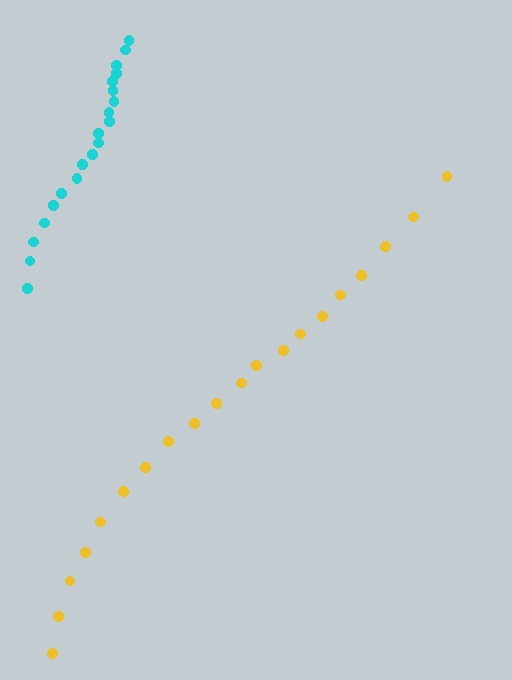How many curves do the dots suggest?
There are 2 distinct paths.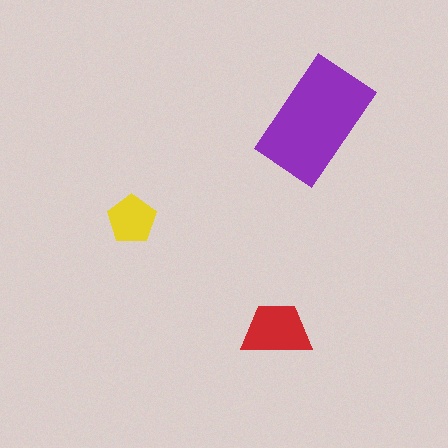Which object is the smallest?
The yellow pentagon.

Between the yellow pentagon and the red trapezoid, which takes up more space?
The red trapezoid.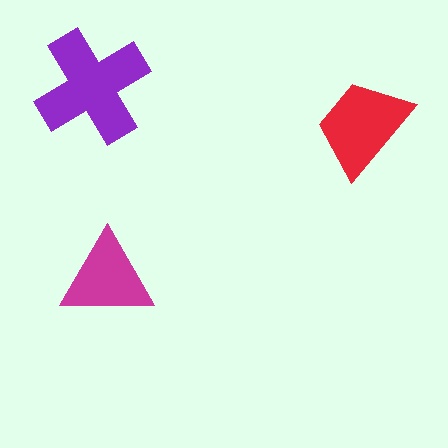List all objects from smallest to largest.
The magenta triangle, the red trapezoid, the purple cross.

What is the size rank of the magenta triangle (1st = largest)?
3rd.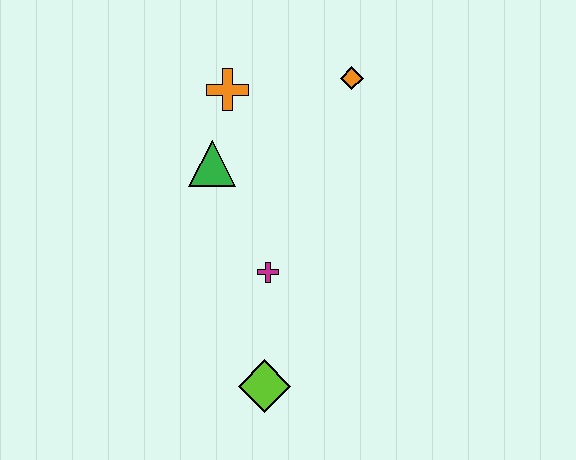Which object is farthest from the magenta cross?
The orange diamond is farthest from the magenta cross.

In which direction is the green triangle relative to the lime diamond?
The green triangle is above the lime diamond.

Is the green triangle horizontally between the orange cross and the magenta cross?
No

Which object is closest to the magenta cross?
The lime diamond is closest to the magenta cross.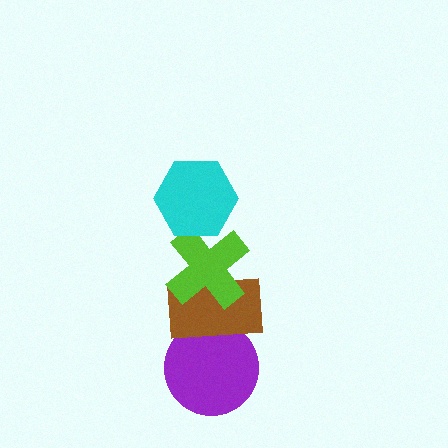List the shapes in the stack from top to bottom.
From top to bottom: the cyan hexagon, the lime cross, the brown rectangle, the purple circle.